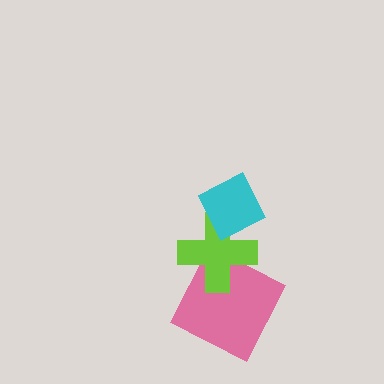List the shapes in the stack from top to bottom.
From top to bottom: the cyan diamond, the lime cross, the pink square.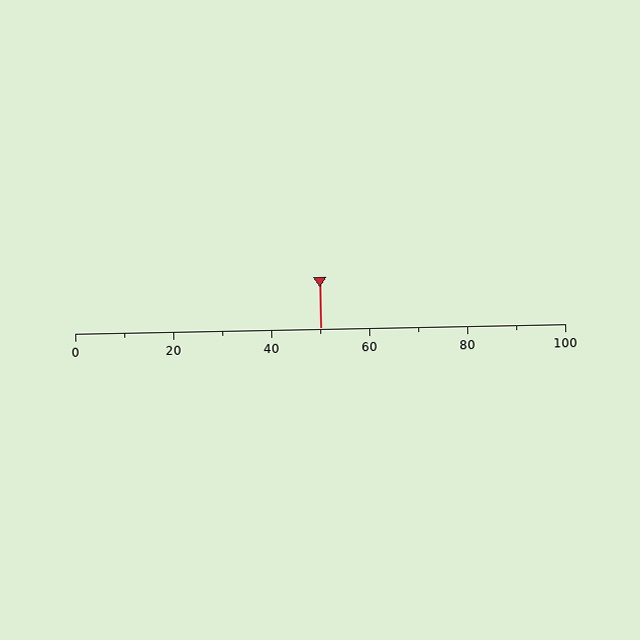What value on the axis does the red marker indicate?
The marker indicates approximately 50.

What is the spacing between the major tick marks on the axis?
The major ticks are spaced 20 apart.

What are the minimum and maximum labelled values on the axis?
The axis runs from 0 to 100.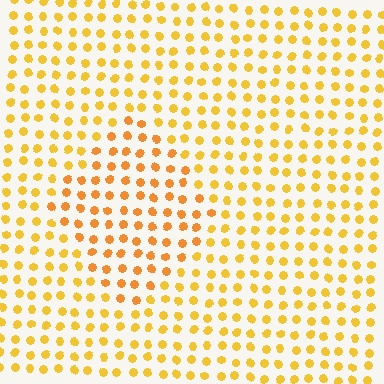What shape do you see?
I see a diamond.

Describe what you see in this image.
The image is filled with small yellow elements in a uniform arrangement. A diamond-shaped region is visible where the elements are tinted to a slightly different hue, forming a subtle color boundary.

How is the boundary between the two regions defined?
The boundary is defined purely by a slight shift in hue (about 18 degrees). Spacing, size, and orientation are identical on both sides.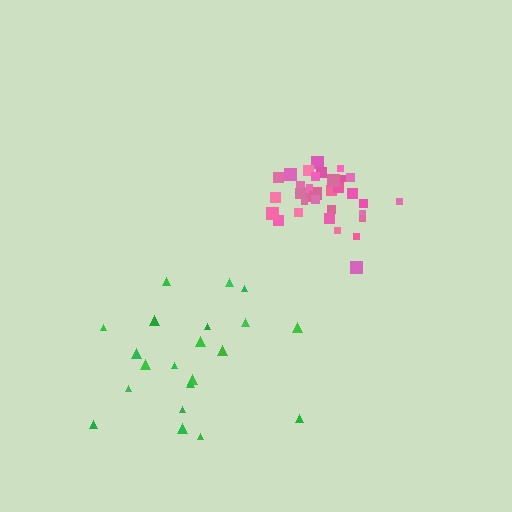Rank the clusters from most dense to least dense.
pink, green.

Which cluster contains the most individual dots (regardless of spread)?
Pink (34).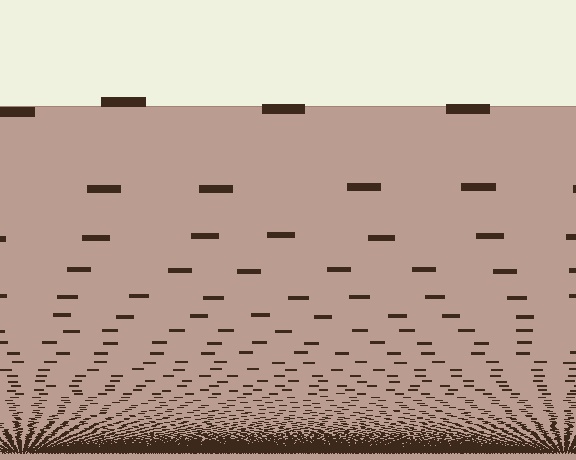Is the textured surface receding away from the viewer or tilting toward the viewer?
The surface appears to tilt toward the viewer. Texture elements get larger and sparser toward the top.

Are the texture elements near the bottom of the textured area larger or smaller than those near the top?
Smaller. The gradient is inverted — elements near the bottom are smaller and denser.